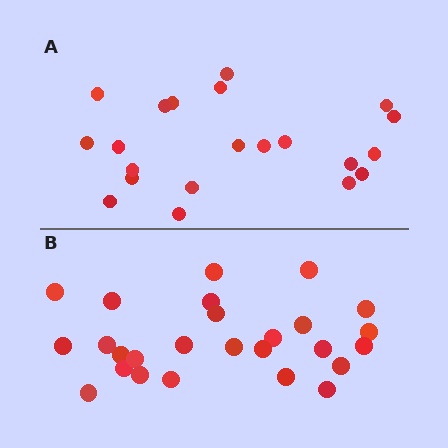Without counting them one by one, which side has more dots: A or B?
Region B (the bottom region) has more dots.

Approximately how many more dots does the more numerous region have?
Region B has about 5 more dots than region A.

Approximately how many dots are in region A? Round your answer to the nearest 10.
About 20 dots. (The exact count is 21, which rounds to 20.)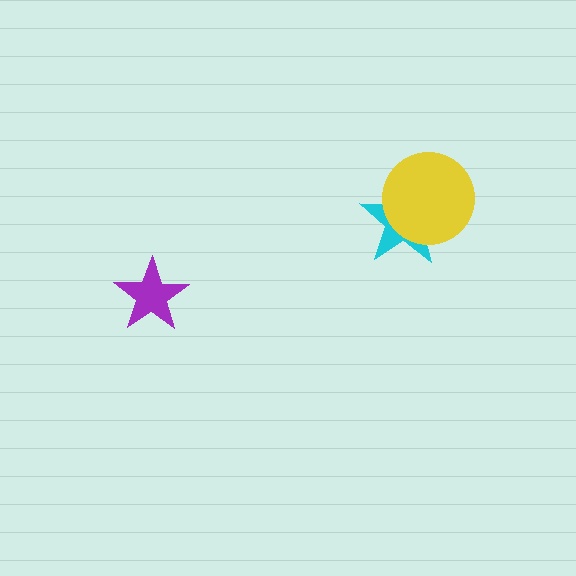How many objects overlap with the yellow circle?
1 object overlaps with the yellow circle.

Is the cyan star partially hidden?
Yes, it is partially covered by another shape.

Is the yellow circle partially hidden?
No, no other shape covers it.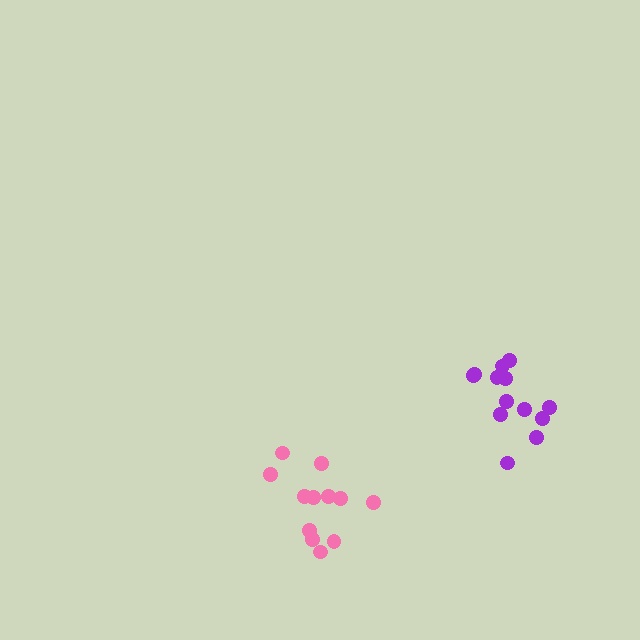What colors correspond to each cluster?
The clusters are colored: purple, pink.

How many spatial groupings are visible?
There are 2 spatial groupings.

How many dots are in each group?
Group 1: 13 dots, Group 2: 12 dots (25 total).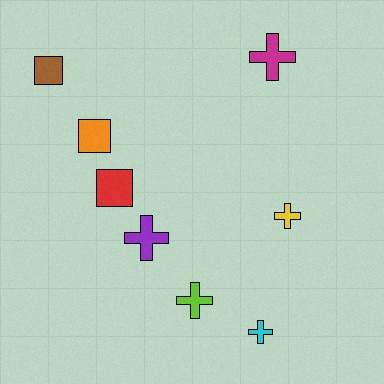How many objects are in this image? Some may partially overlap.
There are 8 objects.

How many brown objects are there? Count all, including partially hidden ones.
There is 1 brown object.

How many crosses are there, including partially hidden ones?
There are 5 crosses.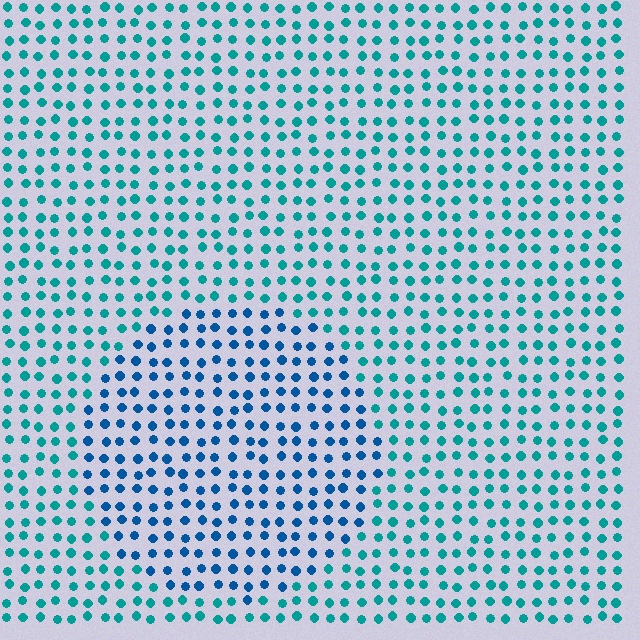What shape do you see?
I see a circle.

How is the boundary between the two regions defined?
The boundary is defined purely by a slight shift in hue (about 30 degrees). Spacing, size, and orientation are identical on both sides.